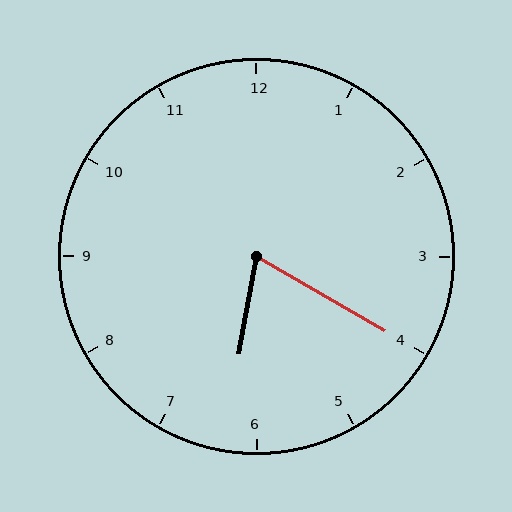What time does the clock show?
6:20.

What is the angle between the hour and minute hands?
Approximately 70 degrees.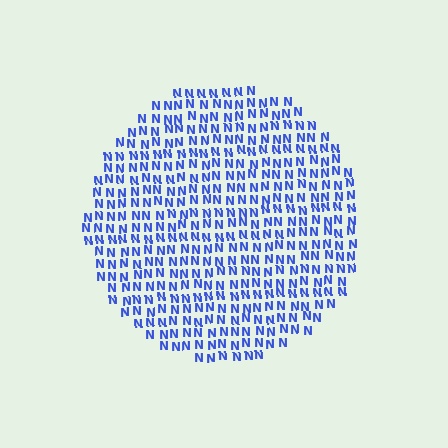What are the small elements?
The small elements are letter N's.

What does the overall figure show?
The overall figure shows a circle.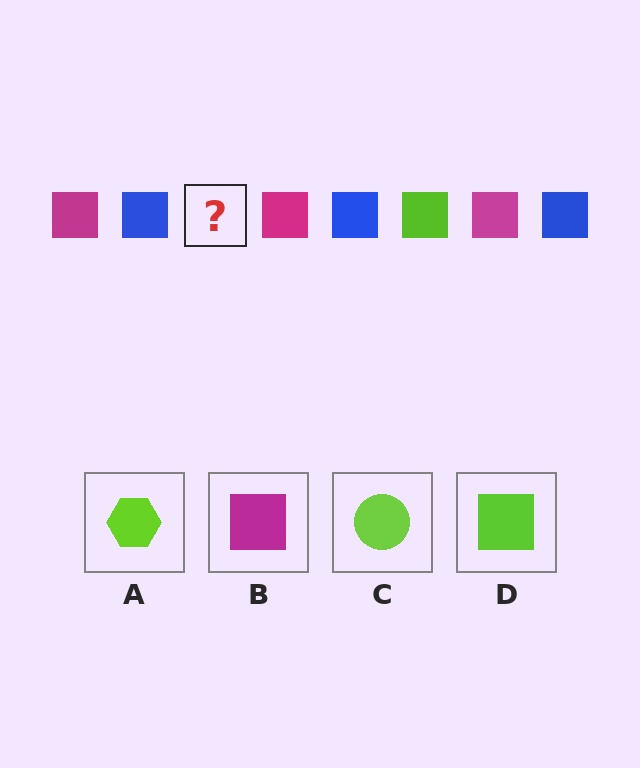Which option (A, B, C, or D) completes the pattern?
D.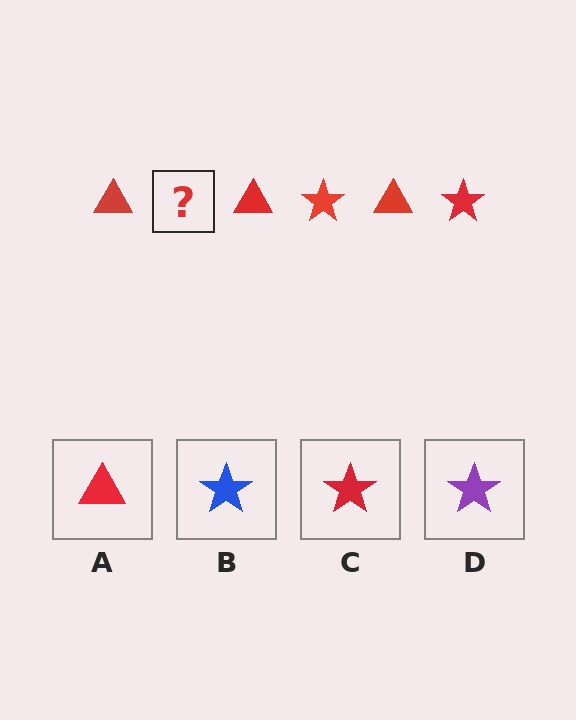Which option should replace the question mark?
Option C.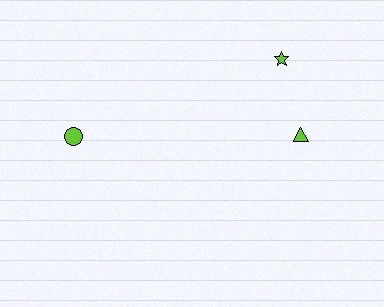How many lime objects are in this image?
There are 3 lime objects.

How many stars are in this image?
There is 1 star.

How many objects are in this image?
There are 3 objects.